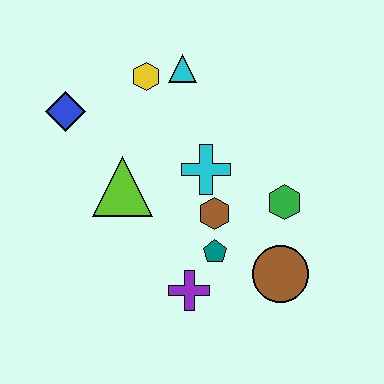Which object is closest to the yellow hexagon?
The cyan triangle is closest to the yellow hexagon.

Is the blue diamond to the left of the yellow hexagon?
Yes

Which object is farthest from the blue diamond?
The brown circle is farthest from the blue diamond.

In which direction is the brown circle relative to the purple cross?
The brown circle is to the right of the purple cross.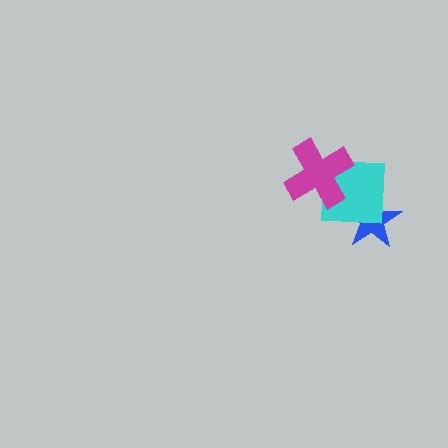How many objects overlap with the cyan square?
2 objects overlap with the cyan square.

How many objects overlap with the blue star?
1 object overlaps with the blue star.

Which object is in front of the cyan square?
The magenta cross is in front of the cyan square.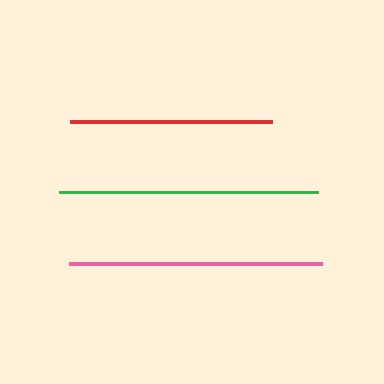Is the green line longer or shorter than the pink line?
The green line is longer than the pink line.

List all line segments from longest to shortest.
From longest to shortest: green, pink, red.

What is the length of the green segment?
The green segment is approximately 259 pixels long.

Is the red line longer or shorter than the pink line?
The pink line is longer than the red line.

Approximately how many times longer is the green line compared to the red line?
The green line is approximately 1.3 times the length of the red line.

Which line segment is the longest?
The green line is the longest at approximately 259 pixels.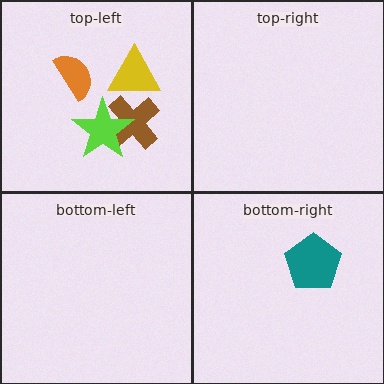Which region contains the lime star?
The top-left region.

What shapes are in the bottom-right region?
The teal pentagon.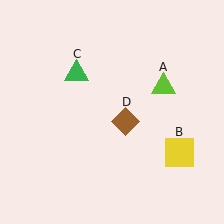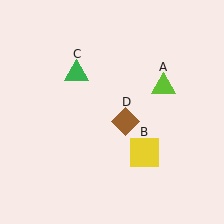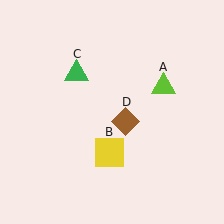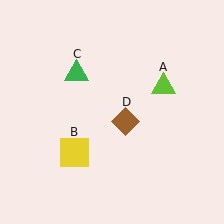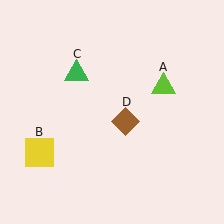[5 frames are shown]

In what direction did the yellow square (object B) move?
The yellow square (object B) moved left.